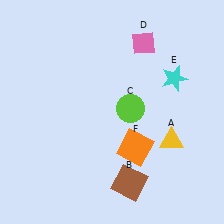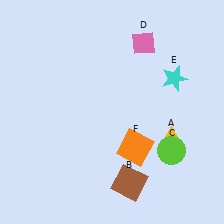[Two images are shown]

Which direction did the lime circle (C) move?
The lime circle (C) moved down.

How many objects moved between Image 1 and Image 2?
1 object moved between the two images.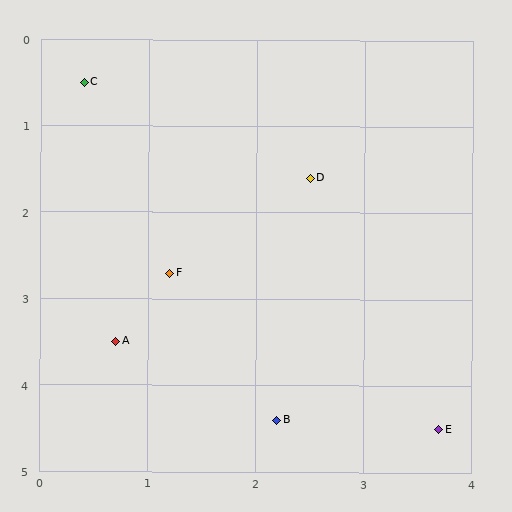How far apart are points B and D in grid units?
Points B and D are about 2.8 grid units apart.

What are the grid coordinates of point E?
Point E is at approximately (3.7, 4.5).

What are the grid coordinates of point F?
Point F is at approximately (1.2, 2.7).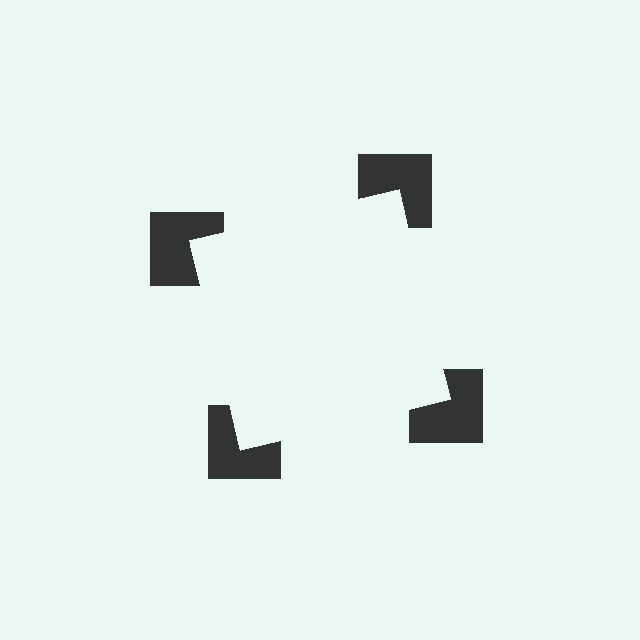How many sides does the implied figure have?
4 sides.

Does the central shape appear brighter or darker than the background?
It typically appears slightly brighter than the background, even though no actual brightness change is drawn.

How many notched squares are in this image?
There are 4 — one at each vertex of the illusory square.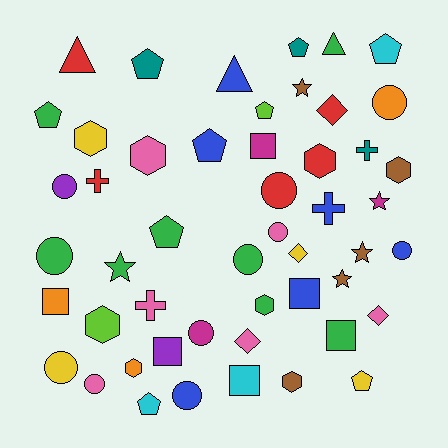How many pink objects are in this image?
There are 6 pink objects.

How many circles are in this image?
There are 11 circles.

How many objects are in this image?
There are 50 objects.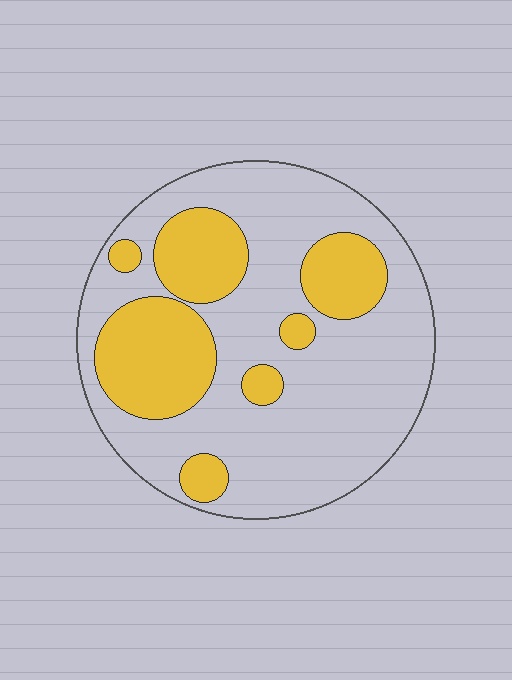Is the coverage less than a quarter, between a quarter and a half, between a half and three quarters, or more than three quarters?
Between a quarter and a half.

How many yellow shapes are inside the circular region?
7.